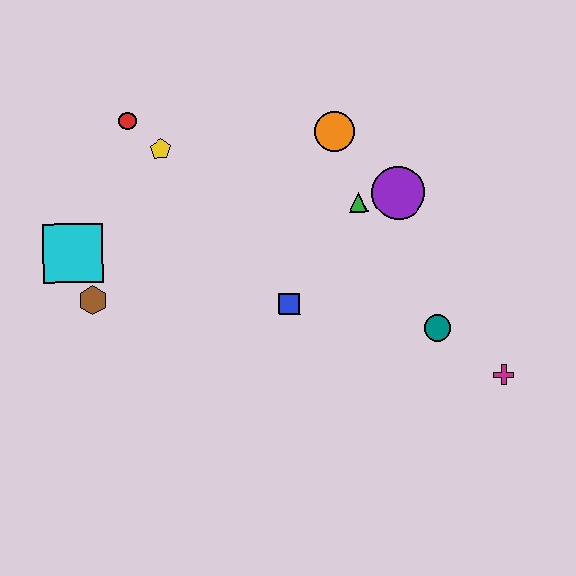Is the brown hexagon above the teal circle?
Yes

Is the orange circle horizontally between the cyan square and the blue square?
No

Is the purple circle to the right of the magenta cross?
No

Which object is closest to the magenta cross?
The teal circle is closest to the magenta cross.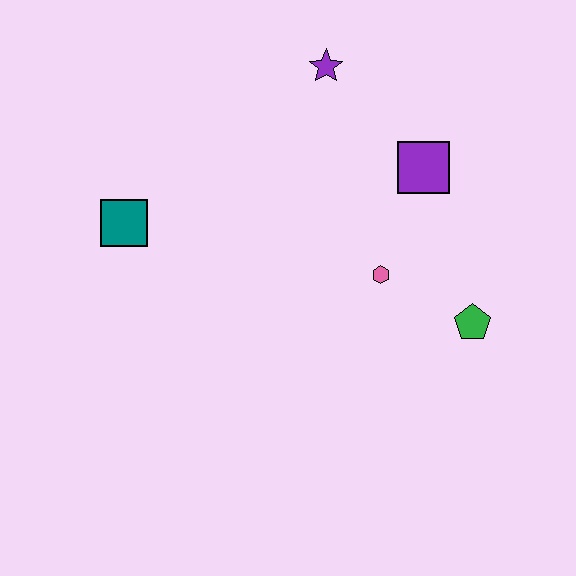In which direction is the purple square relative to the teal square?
The purple square is to the right of the teal square.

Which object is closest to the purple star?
The purple square is closest to the purple star.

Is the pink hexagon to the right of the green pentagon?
No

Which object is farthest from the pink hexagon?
The teal square is farthest from the pink hexagon.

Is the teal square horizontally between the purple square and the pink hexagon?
No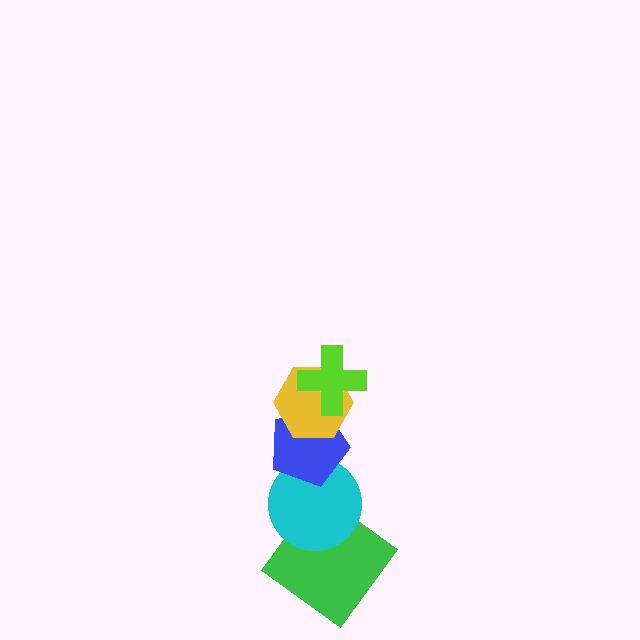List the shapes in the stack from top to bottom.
From top to bottom: the lime cross, the yellow hexagon, the blue pentagon, the cyan circle, the green diamond.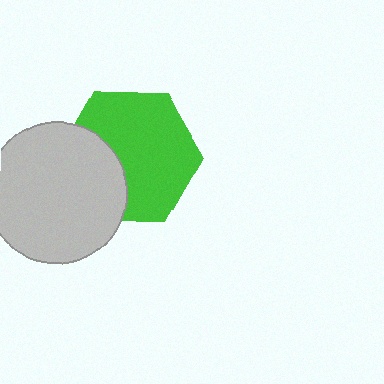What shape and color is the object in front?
The object in front is a light gray circle.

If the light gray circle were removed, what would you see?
You would see the complete green hexagon.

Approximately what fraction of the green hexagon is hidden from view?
Roughly 32% of the green hexagon is hidden behind the light gray circle.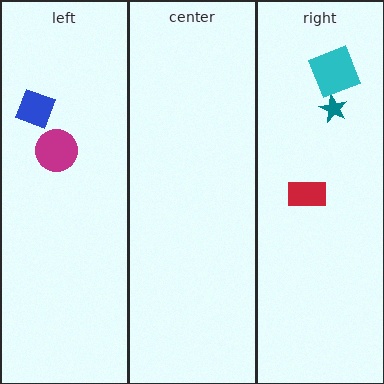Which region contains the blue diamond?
The left region.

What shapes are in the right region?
The teal star, the cyan square, the red rectangle.